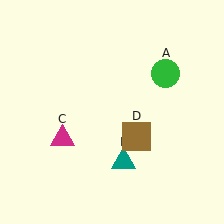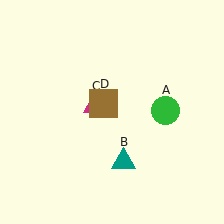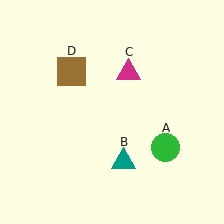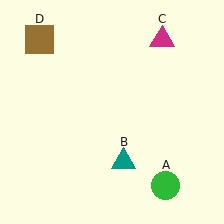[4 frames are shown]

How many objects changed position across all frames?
3 objects changed position: green circle (object A), magenta triangle (object C), brown square (object D).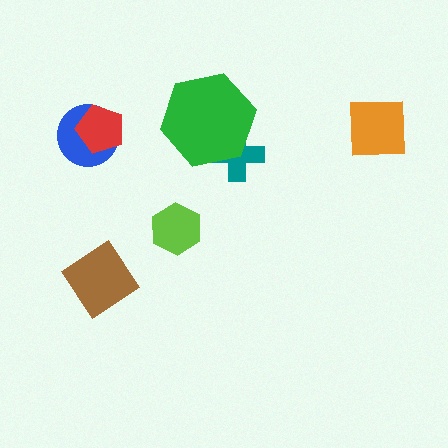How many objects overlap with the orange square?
0 objects overlap with the orange square.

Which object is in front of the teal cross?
The green hexagon is in front of the teal cross.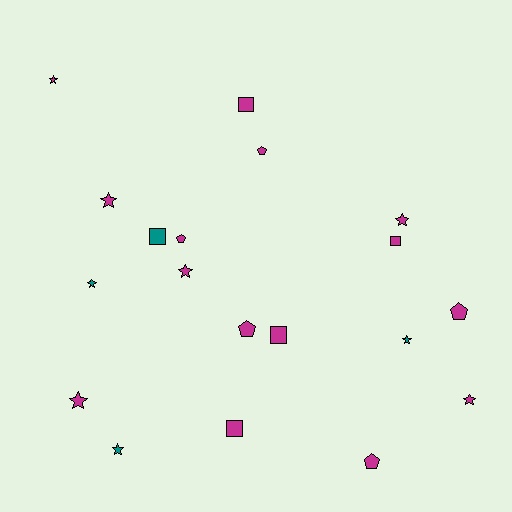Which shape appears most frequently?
Star, with 9 objects.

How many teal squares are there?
There is 1 teal square.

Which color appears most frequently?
Magenta, with 15 objects.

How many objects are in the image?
There are 19 objects.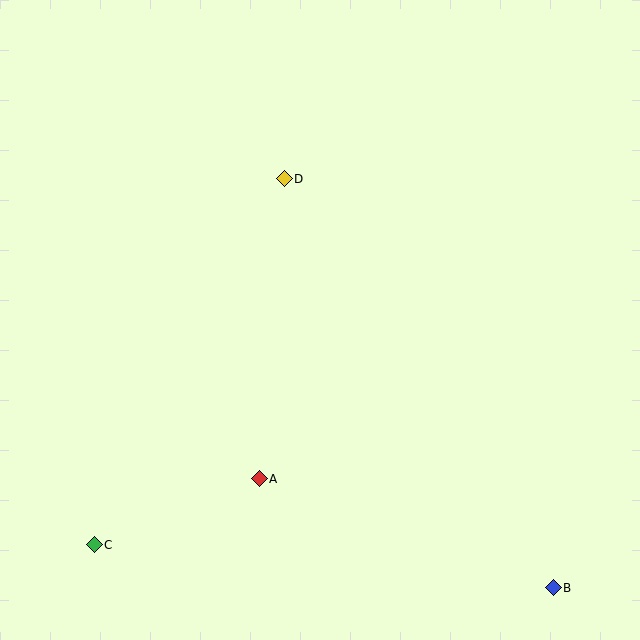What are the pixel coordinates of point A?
Point A is at (259, 479).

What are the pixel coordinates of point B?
Point B is at (553, 588).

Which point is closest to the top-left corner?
Point D is closest to the top-left corner.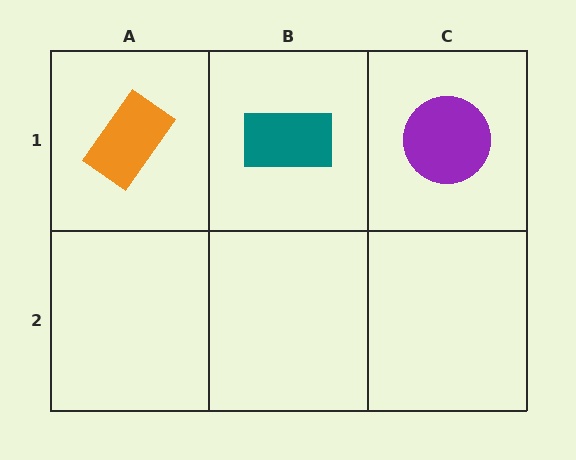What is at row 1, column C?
A purple circle.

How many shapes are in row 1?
3 shapes.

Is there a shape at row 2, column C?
No, that cell is empty.